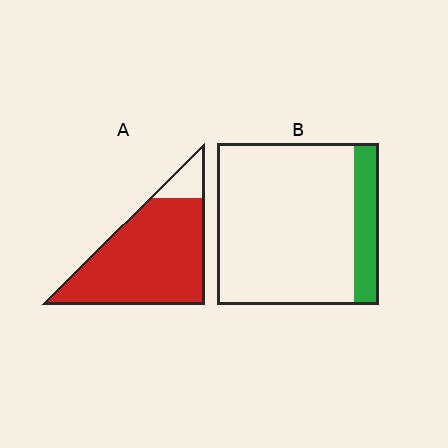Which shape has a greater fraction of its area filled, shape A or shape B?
Shape A.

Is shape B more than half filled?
No.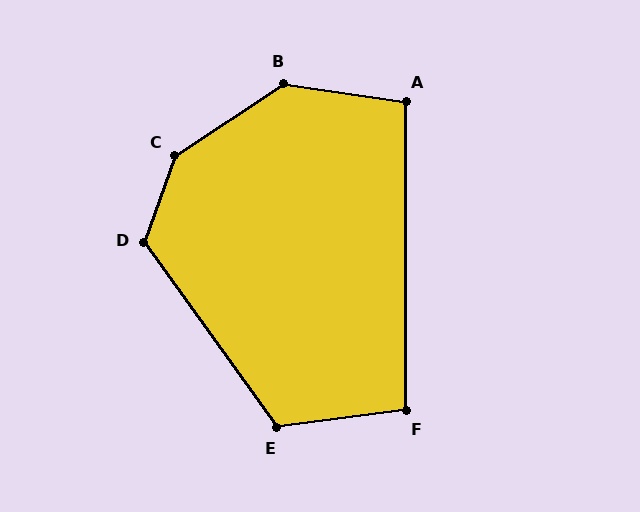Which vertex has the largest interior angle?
C, at approximately 143 degrees.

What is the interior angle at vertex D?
Approximately 125 degrees (obtuse).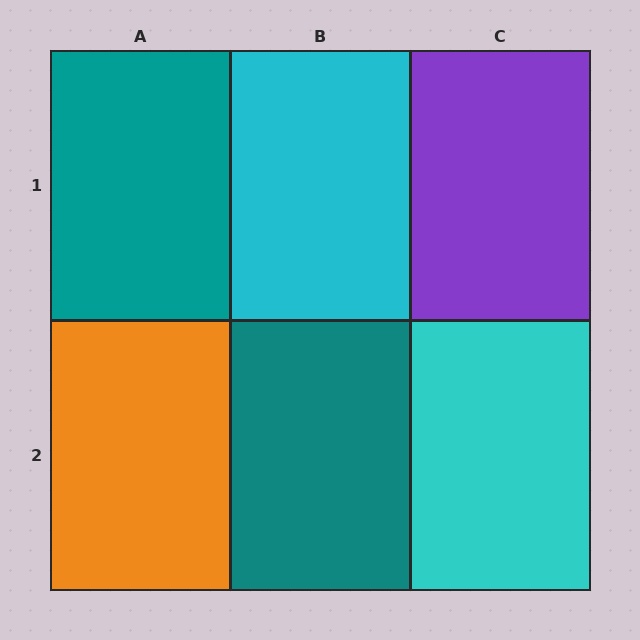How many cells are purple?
1 cell is purple.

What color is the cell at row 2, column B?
Teal.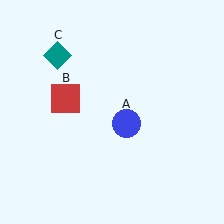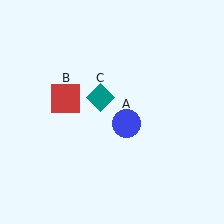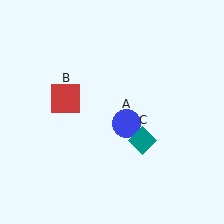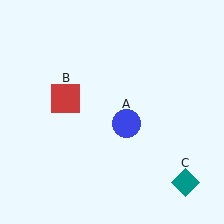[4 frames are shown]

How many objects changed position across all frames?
1 object changed position: teal diamond (object C).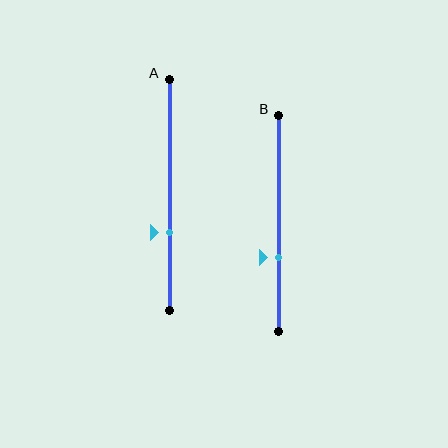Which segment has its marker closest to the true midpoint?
Segment B has its marker closest to the true midpoint.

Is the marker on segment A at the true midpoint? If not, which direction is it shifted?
No, the marker on segment A is shifted downward by about 16% of the segment length.